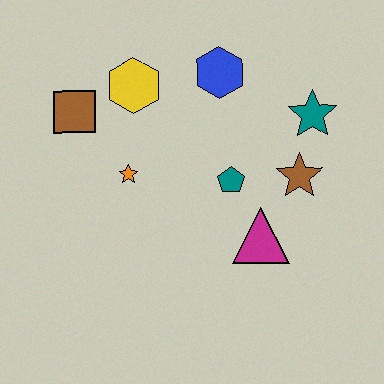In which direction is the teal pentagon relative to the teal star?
The teal pentagon is to the left of the teal star.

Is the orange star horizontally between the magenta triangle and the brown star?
No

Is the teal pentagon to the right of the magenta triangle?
No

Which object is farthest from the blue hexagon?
The magenta triangle is farthest from the blue hexagon.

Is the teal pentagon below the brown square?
Yes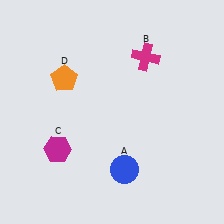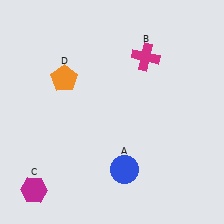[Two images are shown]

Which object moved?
The magenta hexagon (C) moved down.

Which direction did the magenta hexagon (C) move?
The magenta hexagon (C) moved down.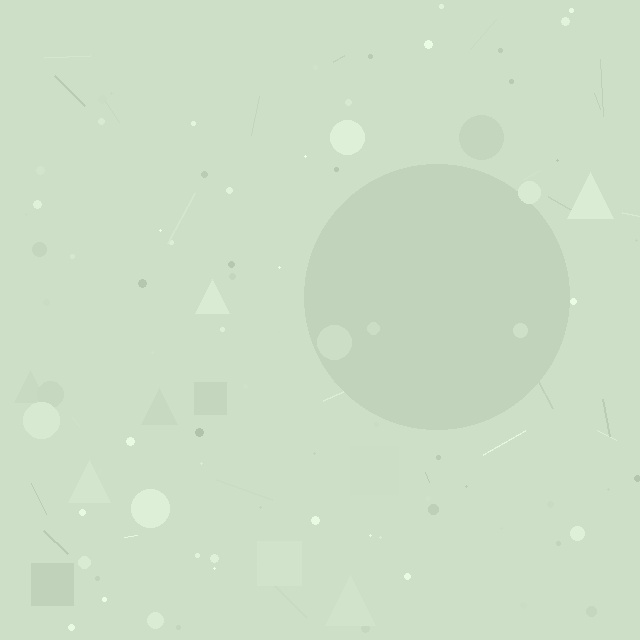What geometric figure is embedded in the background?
A circle is embedded in the background.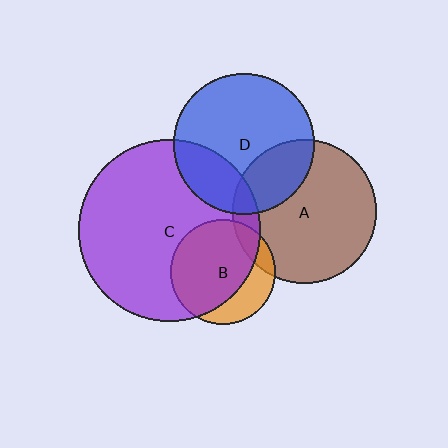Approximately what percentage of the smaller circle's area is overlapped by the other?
Approximately 10%.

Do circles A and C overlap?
Yes.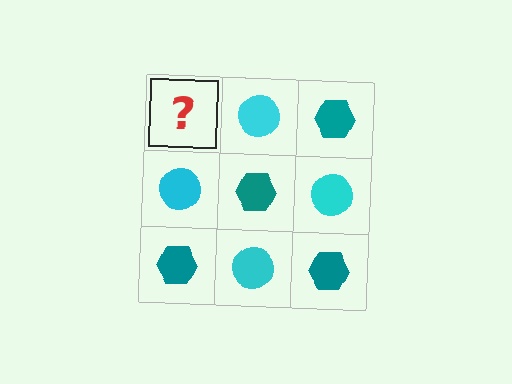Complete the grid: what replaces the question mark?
The question mark should be replaced with a teal hexagon.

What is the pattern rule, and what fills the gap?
The rule is that it alternates teal hexagon and cyan circle in a checkerboard pattern. The gap should be filled with a teal hexagon.